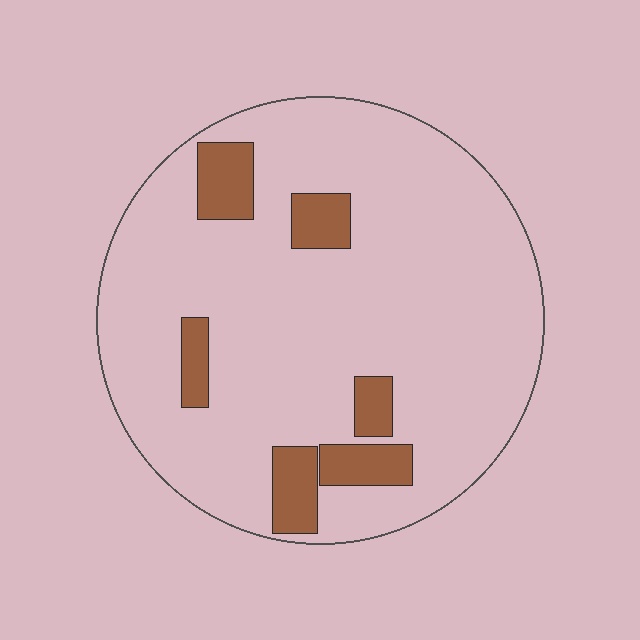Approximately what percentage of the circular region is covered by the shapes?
Approximately 15%.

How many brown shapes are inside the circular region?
6.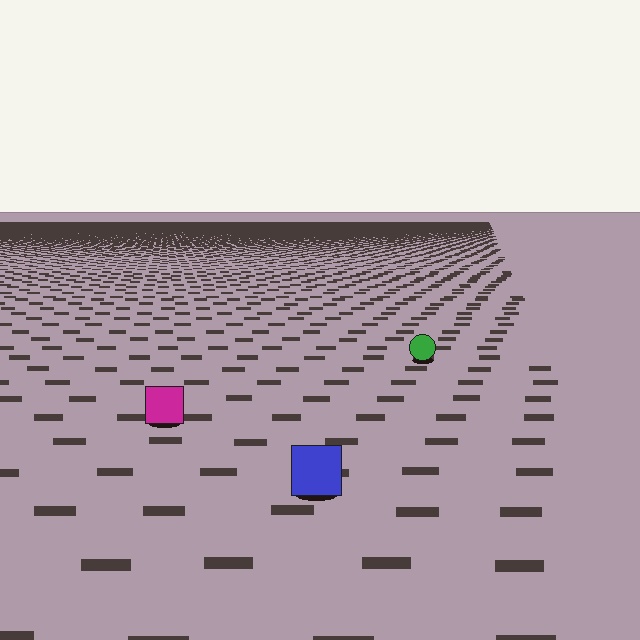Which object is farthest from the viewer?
The green circle is farthest from the viewer. It appears smaller and the ground texture around it is denser.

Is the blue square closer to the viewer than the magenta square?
Yes. The blue square is closer — you can tell from the texture gradient: the ground texture is coarser near it.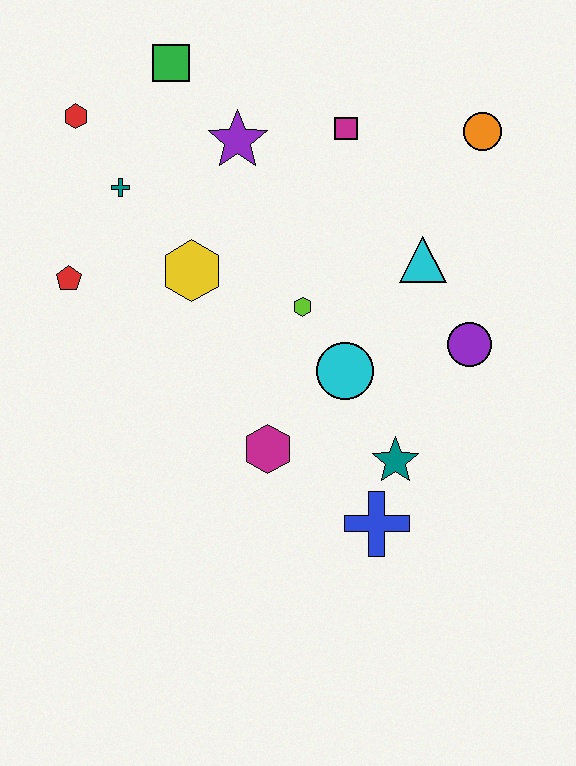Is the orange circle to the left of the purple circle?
No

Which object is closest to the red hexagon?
The teal cross is closest to the red hexagon.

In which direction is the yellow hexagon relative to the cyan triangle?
The yellow hexagon is to the left of the cyan triangle.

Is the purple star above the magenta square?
No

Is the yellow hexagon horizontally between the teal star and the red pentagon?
Yes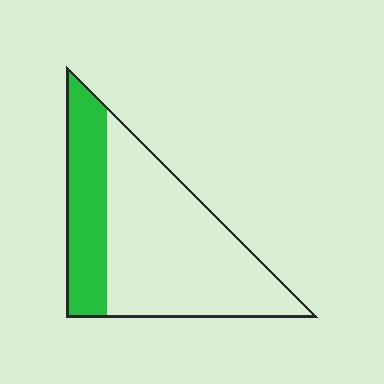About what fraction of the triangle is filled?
About one third (1/3).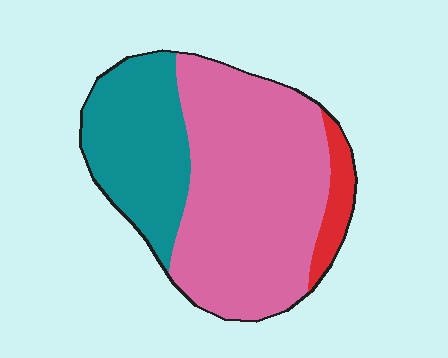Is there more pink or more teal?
Pink.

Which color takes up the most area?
Pink, at roughly 60%.